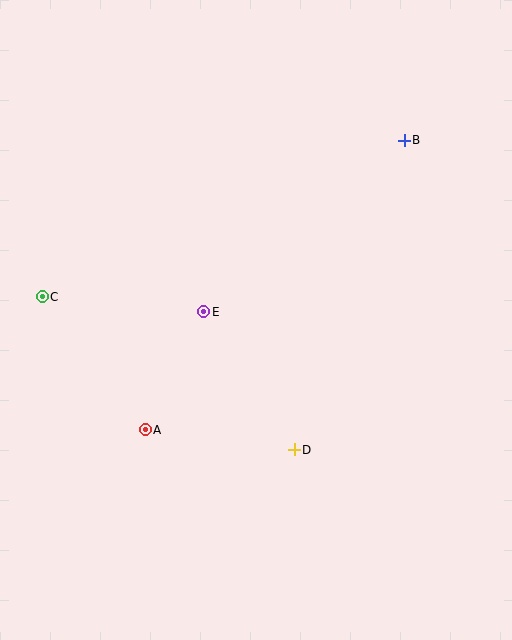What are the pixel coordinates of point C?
Point C is at (42, 297).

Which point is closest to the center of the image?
Point E at (204, 312) is closest to the center.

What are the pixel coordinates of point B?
Point B is at (404, 140).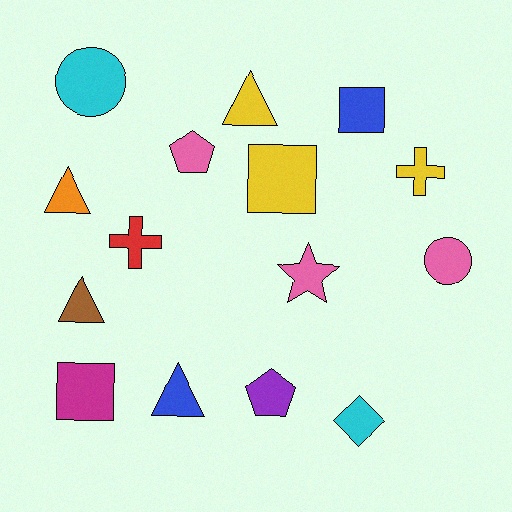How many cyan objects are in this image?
There are 2 cyan objects.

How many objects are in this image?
There are 15 objects.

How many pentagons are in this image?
There are 2 pentagons.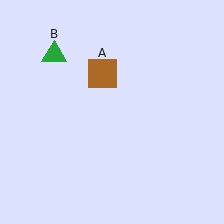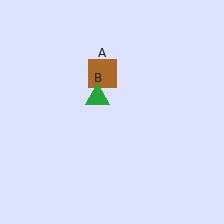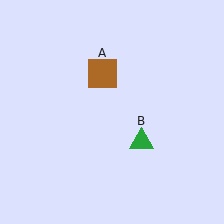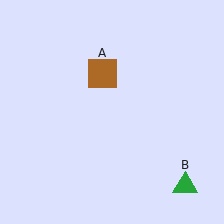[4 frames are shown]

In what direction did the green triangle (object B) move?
The green triangle (object B) moved down and to the right.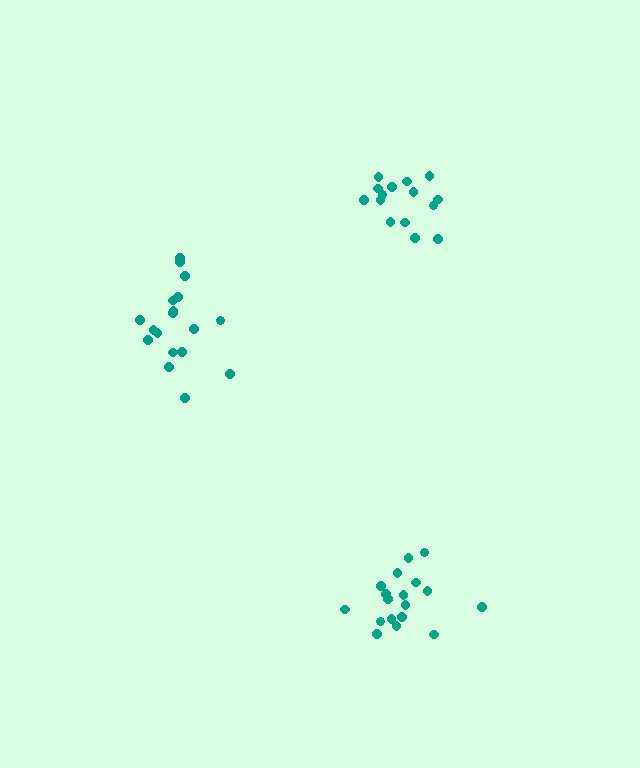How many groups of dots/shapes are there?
There are 3 groups.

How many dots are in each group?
Group 1: 18 dots, Group 2: 15 dots, Group 3: 18 dots (51 total).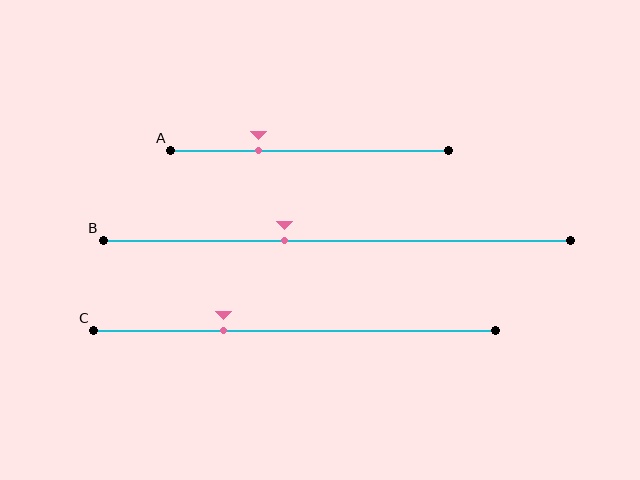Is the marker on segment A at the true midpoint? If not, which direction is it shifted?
No, the marker on segment A is shifted to the left by about 18% of the segment length.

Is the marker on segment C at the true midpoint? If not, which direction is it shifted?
No, the marker on segment C is shifted to the left by about 18% of the segment length.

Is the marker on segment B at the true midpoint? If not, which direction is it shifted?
No, the marker on segment B is shifted to the left by about 11% of the segment length.